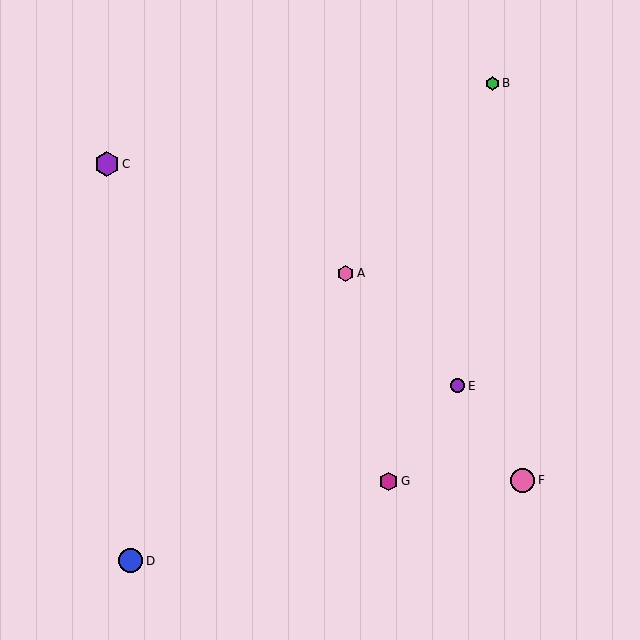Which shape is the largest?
The purple hexagon (labeled C) is the largest.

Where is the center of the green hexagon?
The center of the green hexagon is at (492, 83).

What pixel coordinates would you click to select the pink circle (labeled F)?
Click at (522, 480) to select the pink circle F.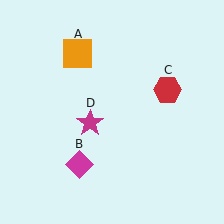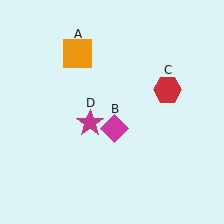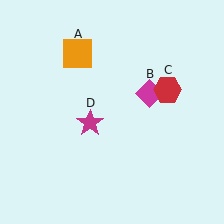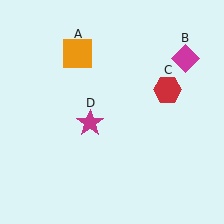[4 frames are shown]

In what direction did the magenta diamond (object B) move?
The magenta diamond (object B) moved up and to the right.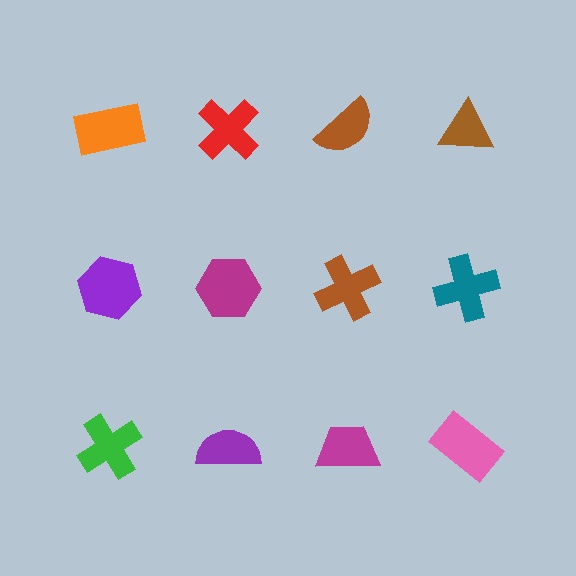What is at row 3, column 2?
A purple semicircle.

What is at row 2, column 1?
A purple hexagon.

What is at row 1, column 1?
An orange rectangle.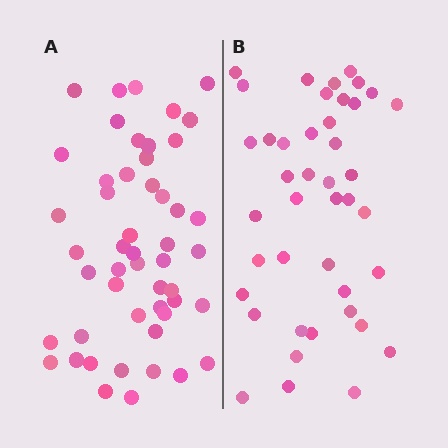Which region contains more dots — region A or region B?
Region A (the left region) has more dots.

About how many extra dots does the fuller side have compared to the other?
Region A has roughly 8 or so more dots than region B.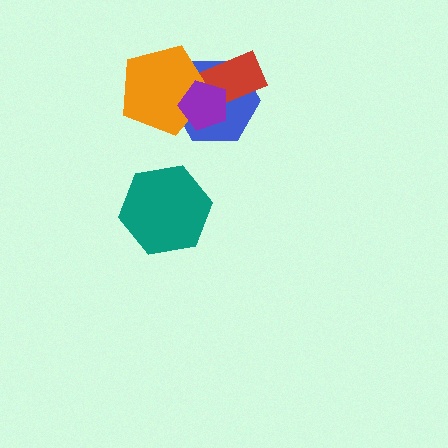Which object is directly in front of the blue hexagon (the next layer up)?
The red rectangle is directly in front of the blue hexagon.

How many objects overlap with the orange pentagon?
3 objects overlap with the orange pentagon.